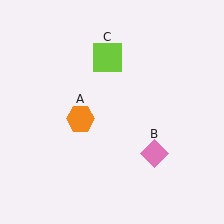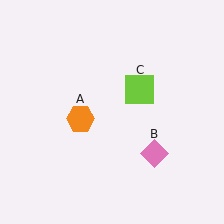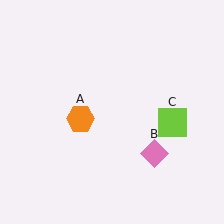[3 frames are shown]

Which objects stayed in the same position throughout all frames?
Orange hexagon (object A) and pink diamond (object B) remained stationary.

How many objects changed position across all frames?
1 object changed position: lime square (object C).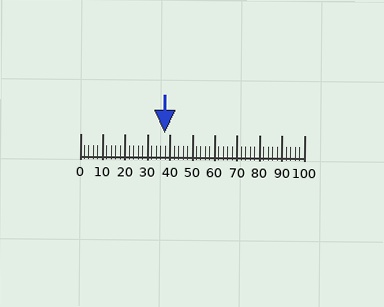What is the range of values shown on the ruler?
The ruler shows values from 0 to 100.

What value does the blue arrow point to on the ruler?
The blue arrow points to approximately 38.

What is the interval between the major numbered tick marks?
The major tick marks are spaced 10 units apart.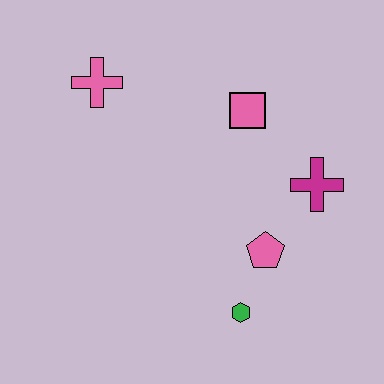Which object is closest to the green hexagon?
The pink pentagon is closest to the green hexagon.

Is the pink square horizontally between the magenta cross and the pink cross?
Yes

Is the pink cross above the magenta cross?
Yes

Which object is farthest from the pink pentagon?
The pink cross is farthest from the pink pentagon.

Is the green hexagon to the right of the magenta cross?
No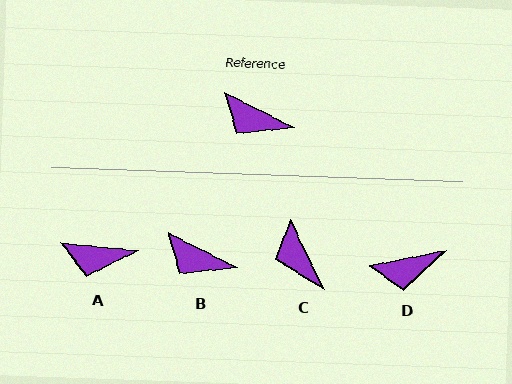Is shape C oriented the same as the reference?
No, it is off by about 38 degrees.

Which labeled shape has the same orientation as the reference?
B.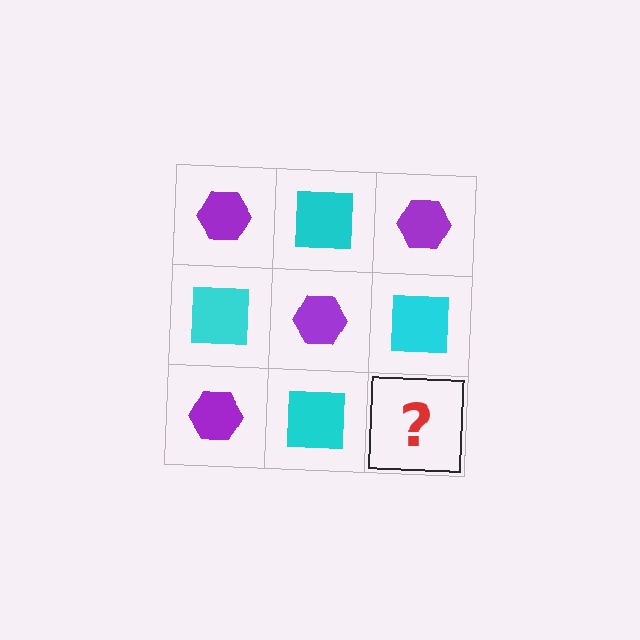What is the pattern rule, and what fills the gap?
The rule is that it alternates purple hexagon and cyan square in a checkerboard pattern. The gap should be filled with a purple hexagon.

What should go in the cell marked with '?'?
The missing cell should contain a purple hexagon.